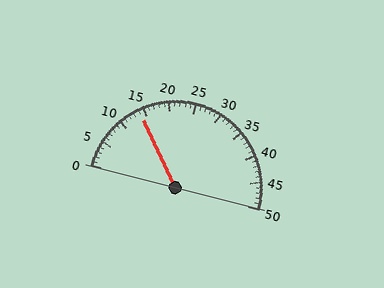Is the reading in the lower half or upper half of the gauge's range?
The reading is in the lower half of the range (0 to 50).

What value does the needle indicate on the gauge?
The needle indicates approximately 14.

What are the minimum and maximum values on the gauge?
The gauge ranges from 0 to 50.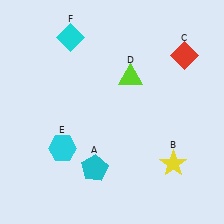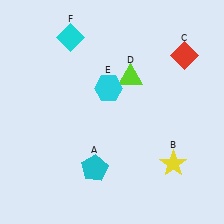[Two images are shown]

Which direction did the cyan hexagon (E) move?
The cyan hexagon (E) moved up.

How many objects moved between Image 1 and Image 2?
1 object moved between the two images.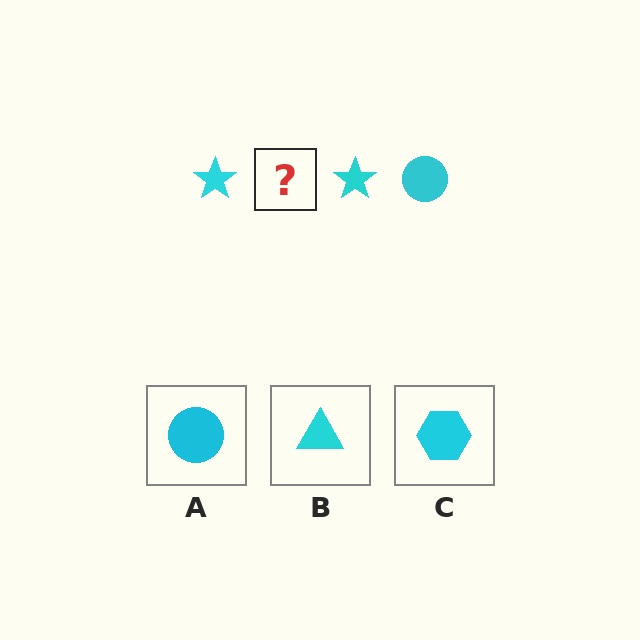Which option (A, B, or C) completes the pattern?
A.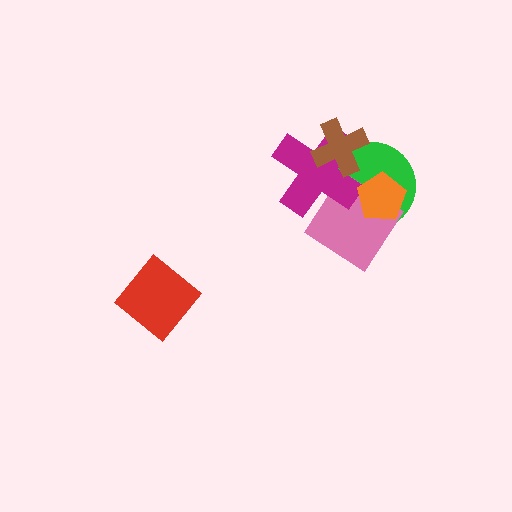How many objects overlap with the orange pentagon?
2 objects overlap with the orange pentagon.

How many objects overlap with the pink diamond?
3 objects overlap with the pink diamond.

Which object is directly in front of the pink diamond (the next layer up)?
The magenta cross is directly in front of the pink diamond.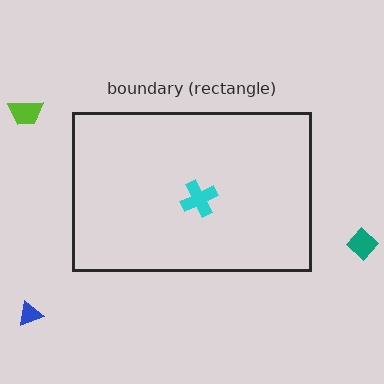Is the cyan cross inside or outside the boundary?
Inside.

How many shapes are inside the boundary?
1 inside, 3 outside.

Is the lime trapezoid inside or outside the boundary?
Outside.